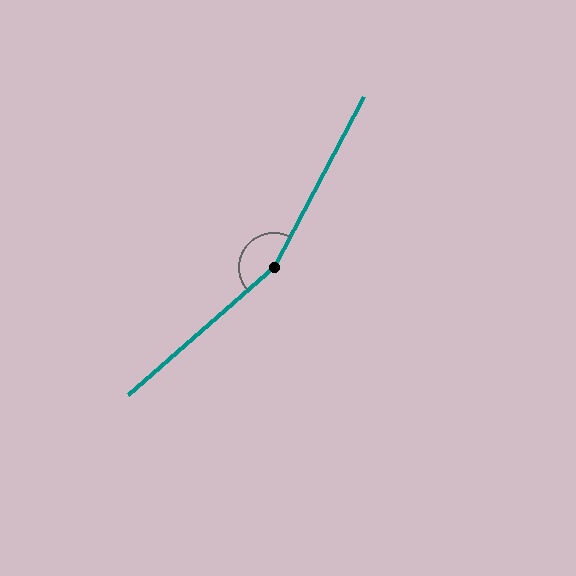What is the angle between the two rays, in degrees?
Approximately 159 degrees.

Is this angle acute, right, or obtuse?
It is obtuse.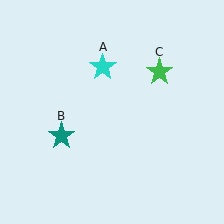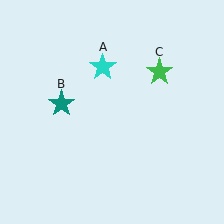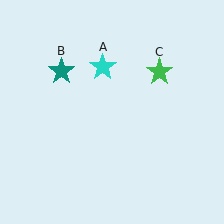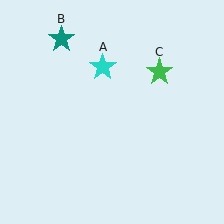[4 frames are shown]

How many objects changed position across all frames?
1 object changed position: teal star (object B).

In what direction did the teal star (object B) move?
The teal star (object B) moved up.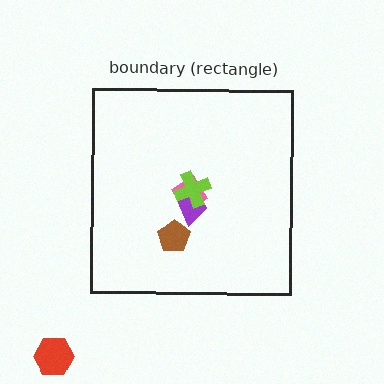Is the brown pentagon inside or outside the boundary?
Inside.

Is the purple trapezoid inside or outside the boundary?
Inside.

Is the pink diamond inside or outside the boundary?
Inside.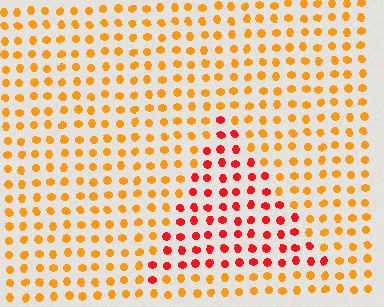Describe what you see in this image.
The image is filled with small orange elements in a uniform arrangement. A triangle-shaped region is visible where the elements are tinted to a slightly different hue, forming a subtle color boundary.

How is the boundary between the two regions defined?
The boundary is defined purely by a slight shift in hue (about 38 degrees). Spacing, size, and orientation are identical on both sides.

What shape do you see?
I see a triangle.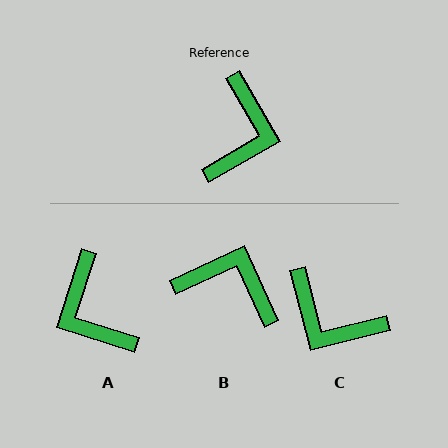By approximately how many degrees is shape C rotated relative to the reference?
Approximately 106 degrees clockwise.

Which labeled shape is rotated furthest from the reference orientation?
A, about 138 degrees away.